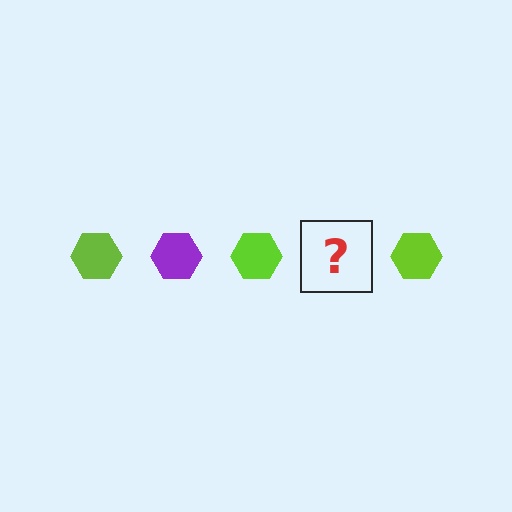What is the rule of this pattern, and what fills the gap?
The rule is that the pattern cycles through lime, purple hexagons. The gap should be filled with a purple hexagon.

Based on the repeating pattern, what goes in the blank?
The blank should be a purple hexagon.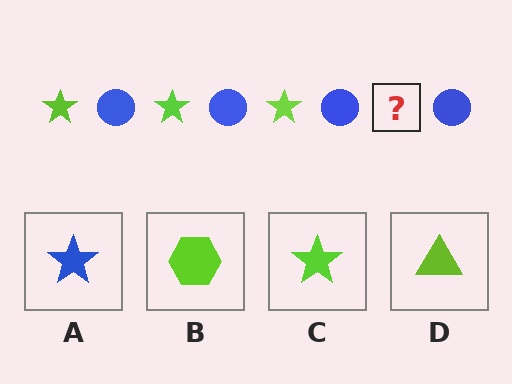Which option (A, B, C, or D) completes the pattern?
C.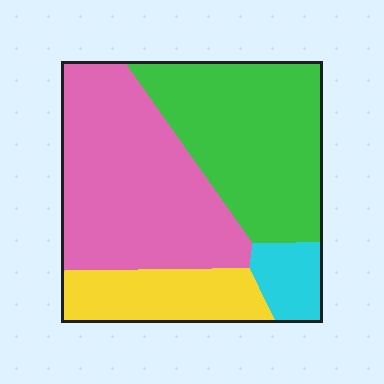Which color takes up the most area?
Pink, at roughly 40%.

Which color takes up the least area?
Cyan, at roughly 5%.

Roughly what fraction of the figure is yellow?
Yellow covers roughly 15% of the figure.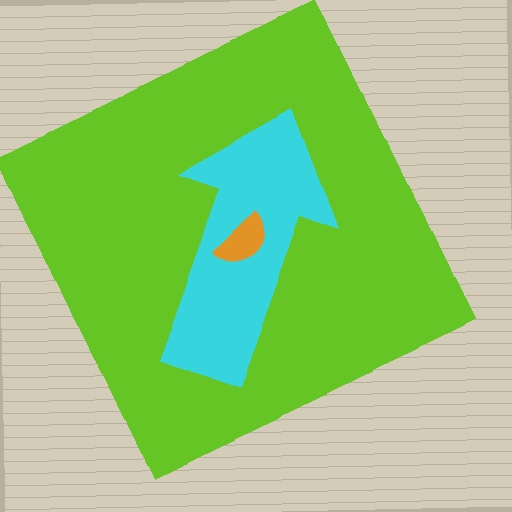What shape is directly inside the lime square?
The cyan arrow.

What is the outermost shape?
The lime square.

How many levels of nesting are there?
3.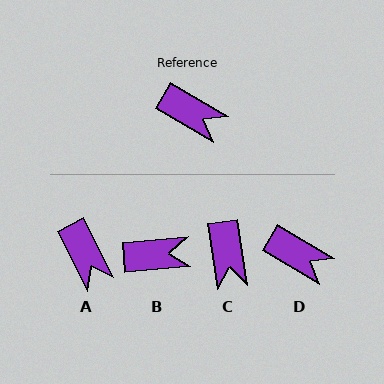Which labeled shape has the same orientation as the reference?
D.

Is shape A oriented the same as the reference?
No, it is off by about 33 degrees.